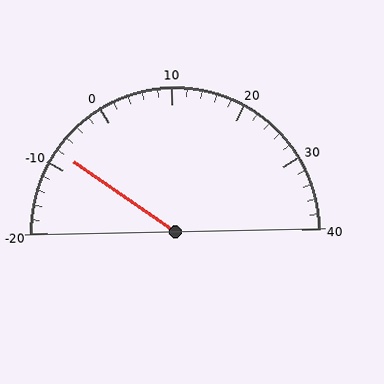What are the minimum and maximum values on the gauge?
The gauge ranges from -20 to 40.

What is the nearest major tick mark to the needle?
The nearest major tick mark is -10.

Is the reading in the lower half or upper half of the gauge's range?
The reading is in the lower half of the range (-20 to 40).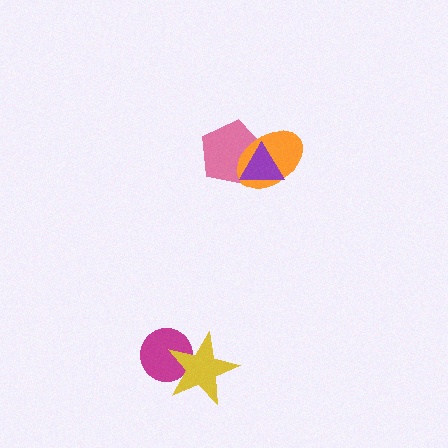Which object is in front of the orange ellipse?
The purple triangle is in front of the orange ellipse.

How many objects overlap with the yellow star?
1 object overlaps with the yellow star.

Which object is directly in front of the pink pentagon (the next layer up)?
The orange ellipse is directly in front of the pink pentagon.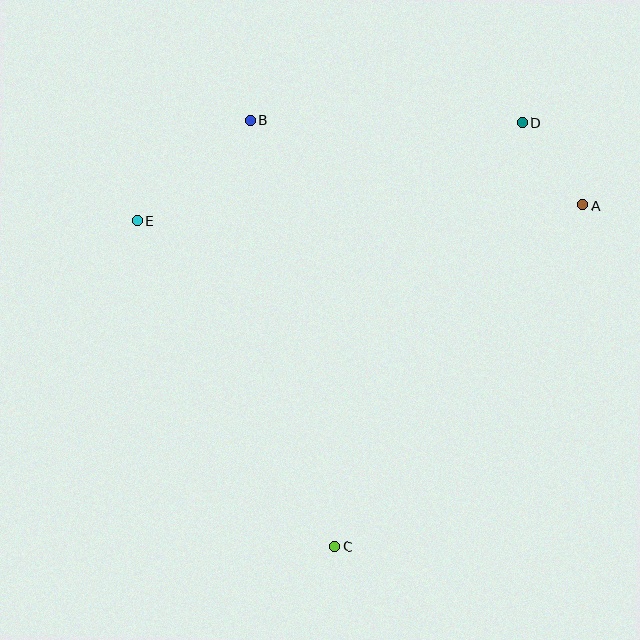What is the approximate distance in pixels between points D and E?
The distance between D and E is approximately 398 pixels.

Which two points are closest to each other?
Points A and D are closest to each other.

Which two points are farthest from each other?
Points C and D are farthest from each other.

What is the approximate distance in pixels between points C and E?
The distance between C and E is approximately 381 pixels.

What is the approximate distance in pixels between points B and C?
The distance between B and C is approximately 435 pixels.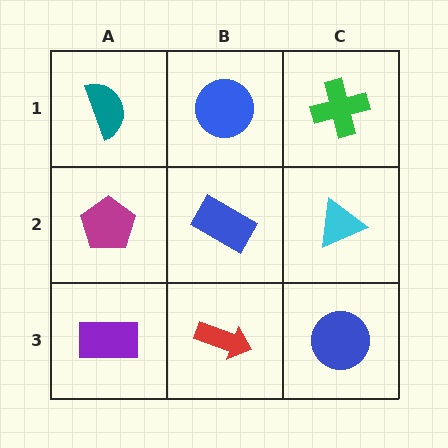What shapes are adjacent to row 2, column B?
A blue circle (row 1, column B), a red arrow (row 3, column B), a magenta pentagon (row 2, column A), a cyan triangle (row 2, column C).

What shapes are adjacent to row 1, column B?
A blue rectangle (row 2, column B), a teal semicircle (row 1, column A), a green cross (row 1, column C).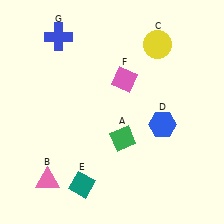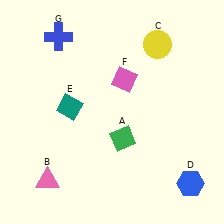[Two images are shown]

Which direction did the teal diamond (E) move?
The teal diamond (E) moved up.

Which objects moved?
The objects that moved are: the blue hexagon (D), the teal diamond (E).